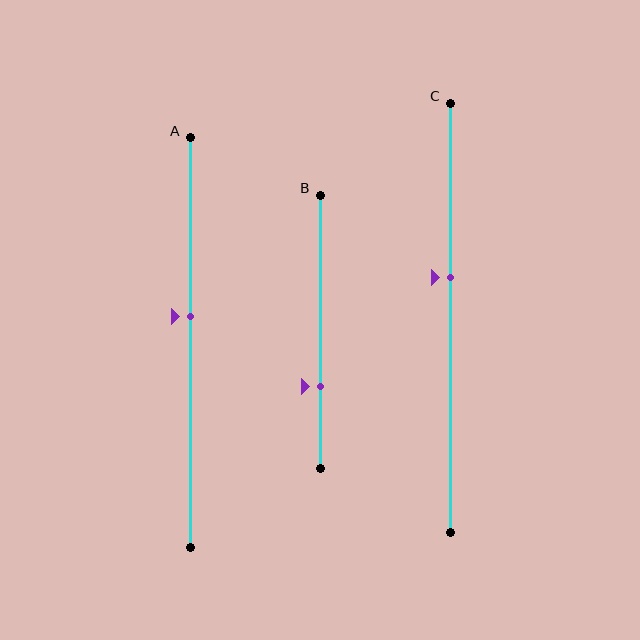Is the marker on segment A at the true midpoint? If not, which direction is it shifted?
No, the marker on segment A is shifted upward by about 6% of the segment length.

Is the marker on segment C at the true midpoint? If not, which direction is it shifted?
No, the marker on segment C is shifted upward by about 10% of the segment length.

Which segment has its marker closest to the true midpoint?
Segment A has its marker closest to the true midpoint.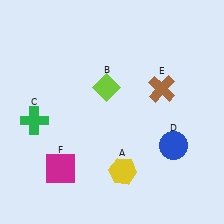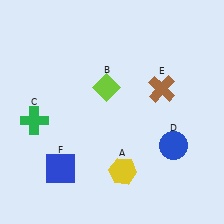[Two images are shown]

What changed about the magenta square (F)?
In Image 1, F is magenta. In Image 2, it changed to blue.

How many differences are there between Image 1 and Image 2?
There is 1 difference between the two images.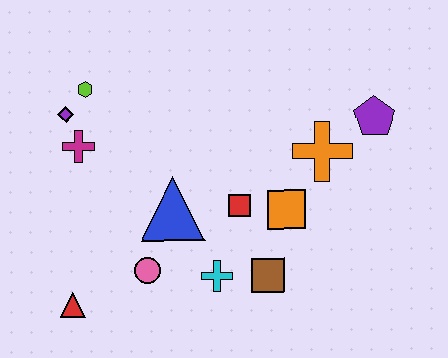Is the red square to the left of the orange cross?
Yes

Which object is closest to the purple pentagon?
The orange cross is closest to the purple pentagon.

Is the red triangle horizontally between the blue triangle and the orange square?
No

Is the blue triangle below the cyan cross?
No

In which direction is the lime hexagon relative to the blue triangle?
The lime hexagon is above the blue triangle.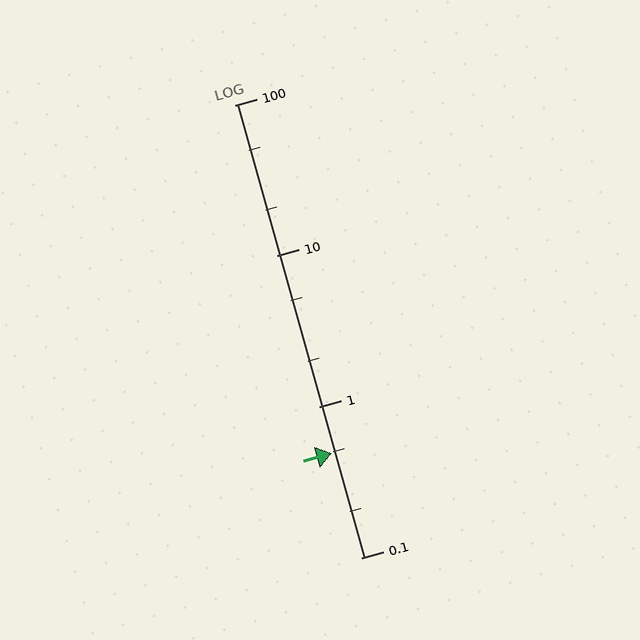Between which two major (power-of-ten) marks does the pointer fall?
The pointer is between 0.1 and 1.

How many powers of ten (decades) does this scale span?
The scale spans 3 decades, from 0.1 to 100.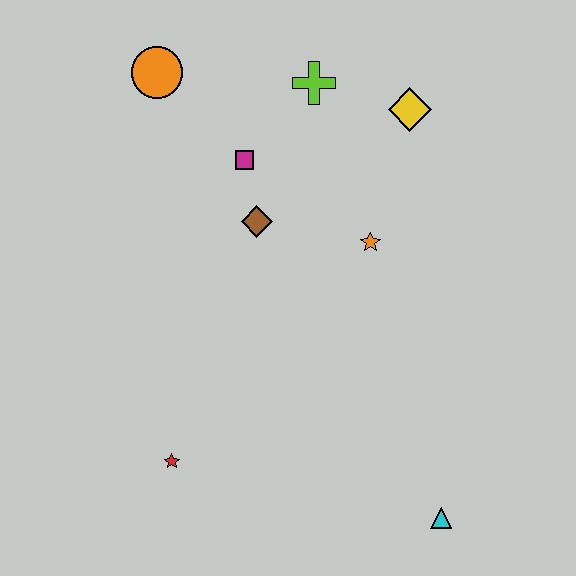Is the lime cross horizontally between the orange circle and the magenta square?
No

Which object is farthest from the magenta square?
The cyan triangle is farthest from the magenta square.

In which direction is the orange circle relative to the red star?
The orange circle is above the red star.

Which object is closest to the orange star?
The brown diamond is closest to the orange star.